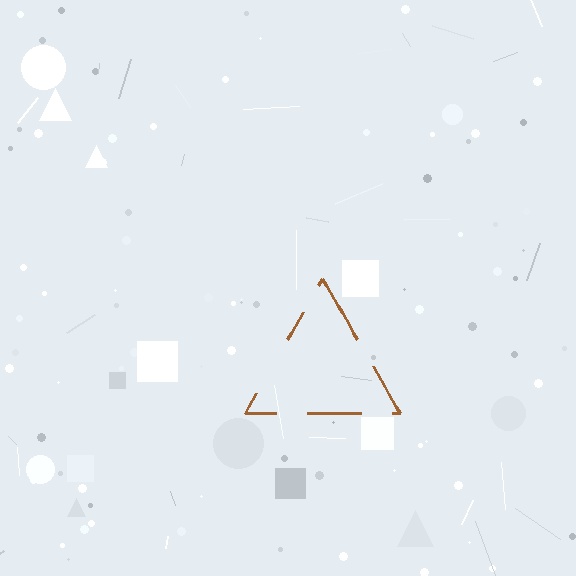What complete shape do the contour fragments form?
The contour fragments form a triangle.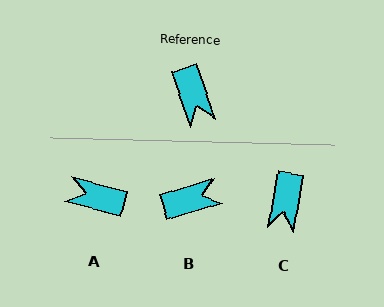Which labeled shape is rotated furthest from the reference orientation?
A, about 124 degrees away.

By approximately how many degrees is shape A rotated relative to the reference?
Approximately 124 degrees clockwise.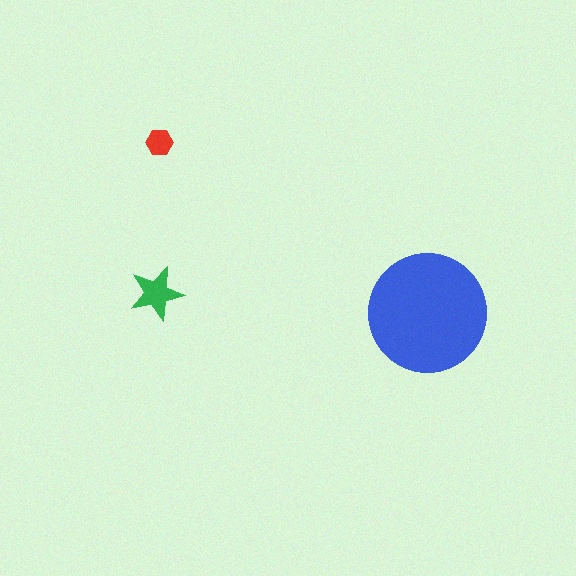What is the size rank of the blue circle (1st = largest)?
1st.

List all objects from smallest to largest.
The red hexagon, the green star, the blue circle.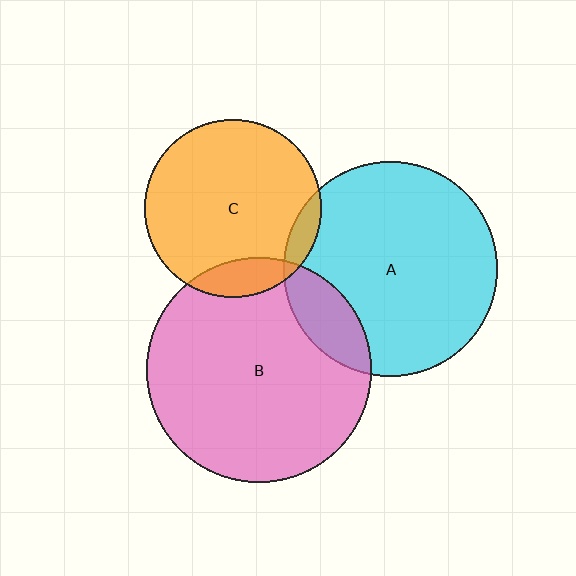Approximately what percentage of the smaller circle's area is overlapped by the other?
Approximately 5%.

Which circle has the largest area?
Circle B (pink).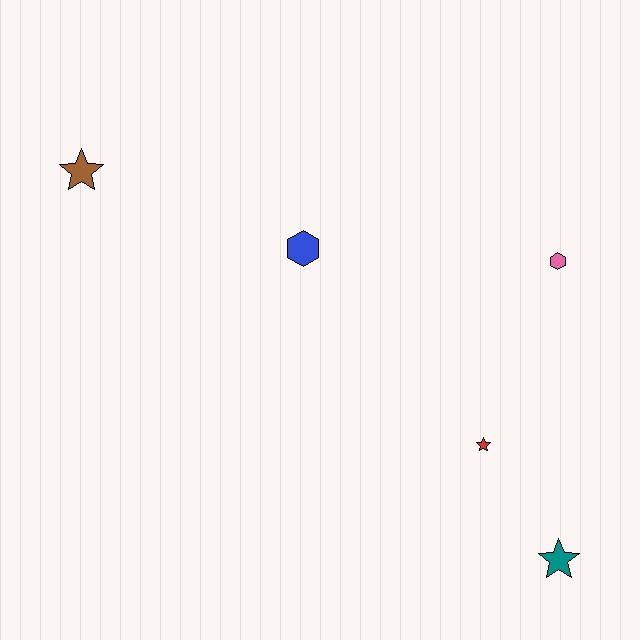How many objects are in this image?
There are 5 objects.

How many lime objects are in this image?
There are no lime objects.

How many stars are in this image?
There are 3 stars.